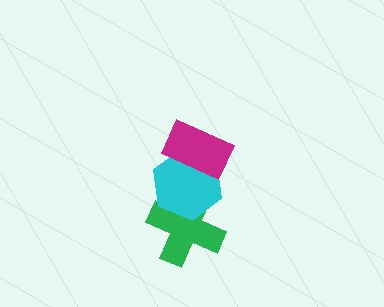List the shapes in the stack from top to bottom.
From top to bottom: the magenta rectangle, the cyan hexagon, the green cross.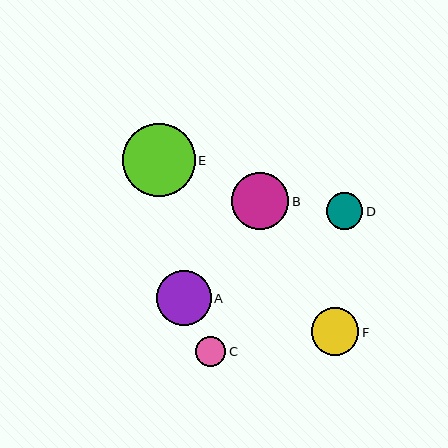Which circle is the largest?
Circle E is the largest with a size of approximately 73 pixels.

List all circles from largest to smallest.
From largest to smallest: E, B, A, F, D, C.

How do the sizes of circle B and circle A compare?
Circle B and circle A are approximately the same size.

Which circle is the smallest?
Circle C is the smallest with a size of approximately 30 pixels.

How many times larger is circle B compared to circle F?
Circle B is approximately 1.2 times the size of circle F.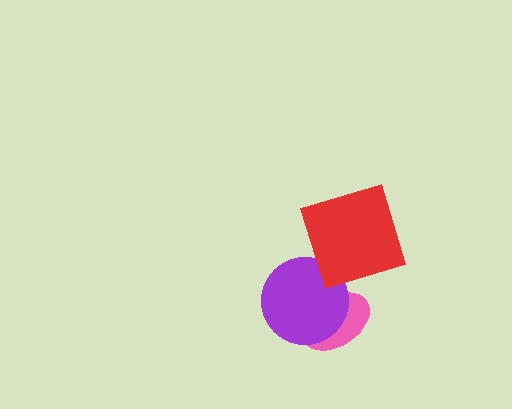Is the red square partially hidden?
No, no other shape covers it.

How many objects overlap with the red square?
0 objects overlap with the red square.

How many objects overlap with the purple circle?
1 object overlaps with the purple circle.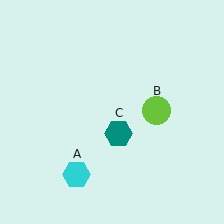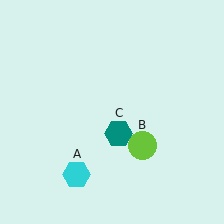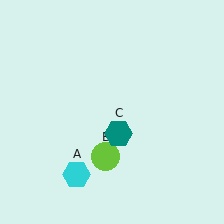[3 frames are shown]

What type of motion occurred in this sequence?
The lime circle (object B) rotated clockwise around the center of the scene.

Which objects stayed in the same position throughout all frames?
Cyan hexagon (object A) and teal hexagon (object C) remained stationary.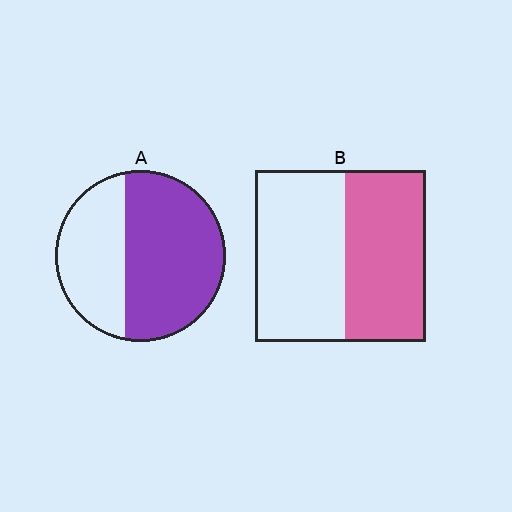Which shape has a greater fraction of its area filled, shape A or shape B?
Shape A.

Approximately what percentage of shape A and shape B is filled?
A is approximately 60% and B is approximately 45%.